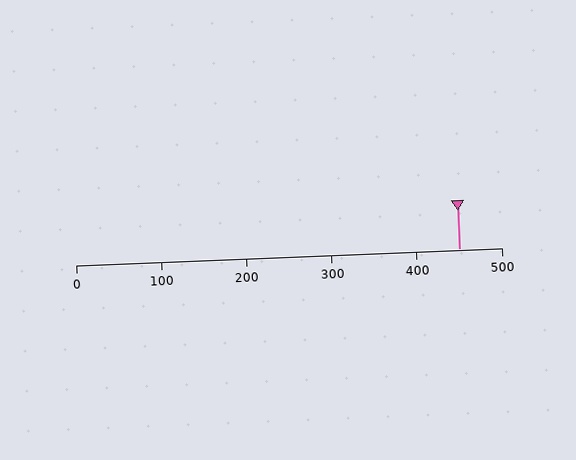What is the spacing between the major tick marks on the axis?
The major ticks are spaced 100 apart.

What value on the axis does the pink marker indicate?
The marker indicates approximately 450.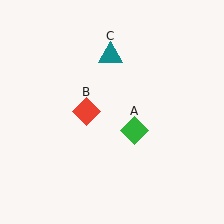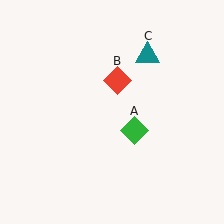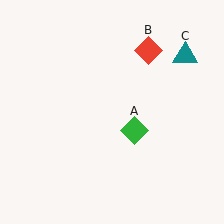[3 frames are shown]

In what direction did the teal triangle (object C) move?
The teal triangle (object C) moved right.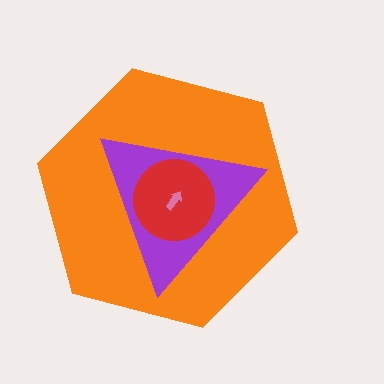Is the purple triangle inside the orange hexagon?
Yes.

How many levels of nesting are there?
4.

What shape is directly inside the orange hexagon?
The purple triangle.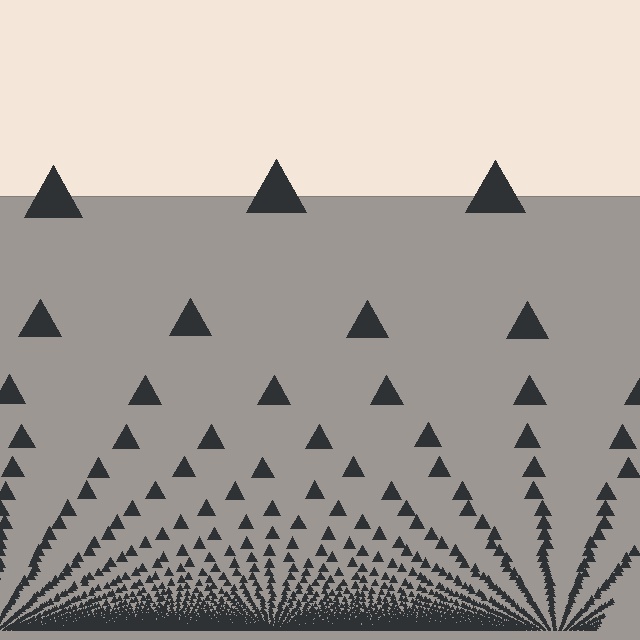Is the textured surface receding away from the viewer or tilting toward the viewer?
The surface appears to tilt toward the viewer. Texture elements get larger and sparser toward the top.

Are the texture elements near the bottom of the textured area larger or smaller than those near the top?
Smaller. The gradient is inverted — elements near the bottom are smaller and denser.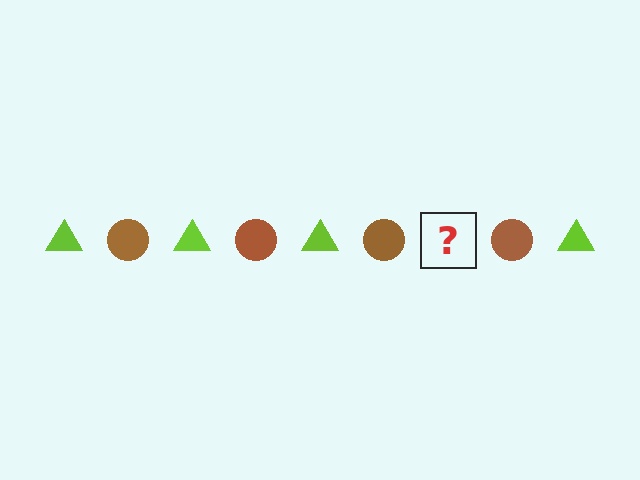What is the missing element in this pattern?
The missing element is a lime triangle.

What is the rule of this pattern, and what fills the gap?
The rule is that the pattern alternates between lime triangle and brown circle. The gap should be filled with a lime triangle.